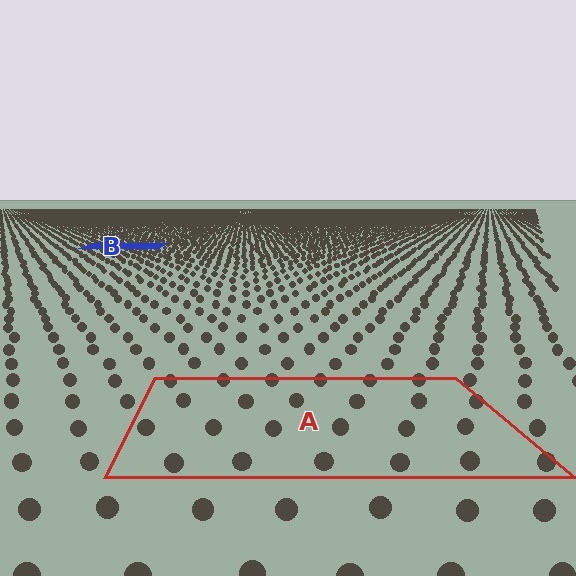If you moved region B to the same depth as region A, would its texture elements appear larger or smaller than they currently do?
They would appear larger. At a closer depth, the same texture elements are projected at a bigger on-screen size.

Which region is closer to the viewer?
Region A is closer. The texture elements there are larger and more spread out.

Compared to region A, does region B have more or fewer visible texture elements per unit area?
Region B has more texture elements per unit area — they are packed more densely because it is farther away.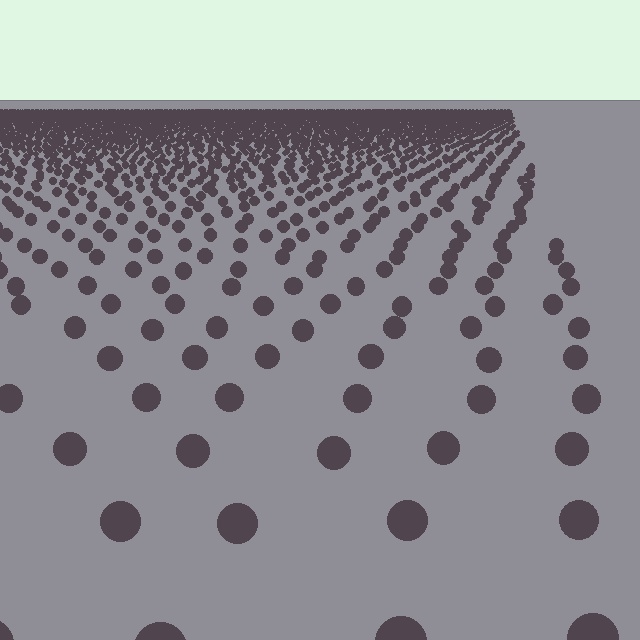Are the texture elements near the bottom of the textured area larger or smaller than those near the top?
Larger. Near the bottom, elements are closer to the viewer and appear at a bigger on-screen size.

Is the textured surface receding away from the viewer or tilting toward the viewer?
The surface is receding away from the viewer. Texture elements get smaller and denser toward the top.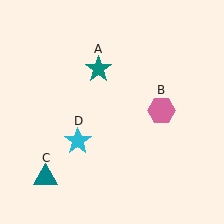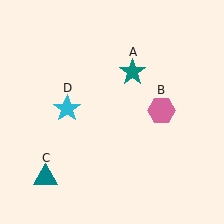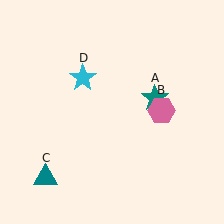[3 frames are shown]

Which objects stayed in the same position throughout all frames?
Pink hexagon (object B) and teal triangle (object C) remained stationary.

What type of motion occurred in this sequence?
The teal star (object A), cyan star (object D) rotated clockwise around the center of the scene.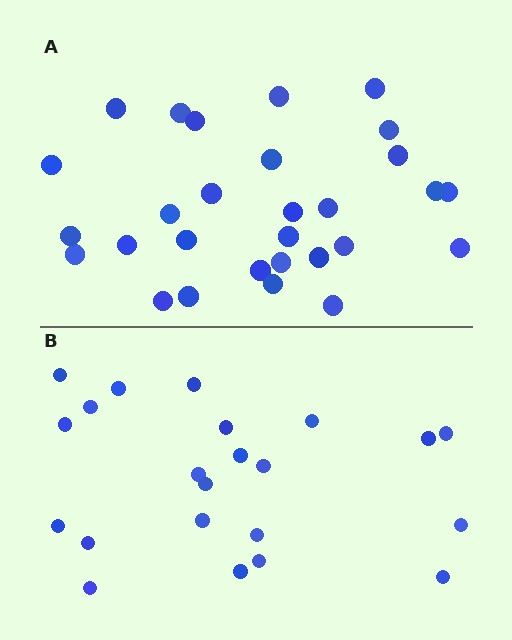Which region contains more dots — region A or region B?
Region A (the top region) has more dots.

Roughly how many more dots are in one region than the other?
Region A has roughly 8 or so more dots than region B.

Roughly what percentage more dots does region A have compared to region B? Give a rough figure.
About 30% more.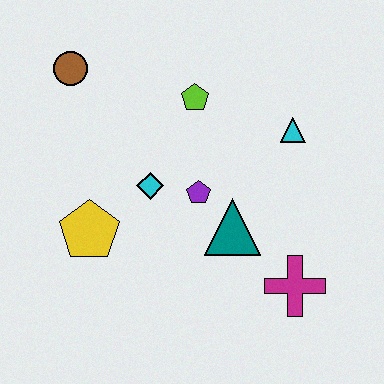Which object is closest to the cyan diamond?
The purple pentagon is closest to the cyan diamond.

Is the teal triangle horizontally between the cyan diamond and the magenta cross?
Yes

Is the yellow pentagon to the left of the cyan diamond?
Yes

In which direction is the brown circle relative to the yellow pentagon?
The brown circle is above the yellow pentagon.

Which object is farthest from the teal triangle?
The brown circle is farthest from the teal triangle.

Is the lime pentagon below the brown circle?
Yes